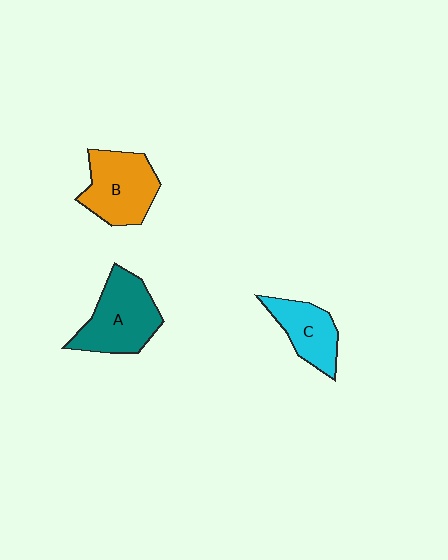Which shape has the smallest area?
Shape C (cyan).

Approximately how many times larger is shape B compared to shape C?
Approximately 1.3 times.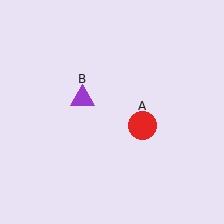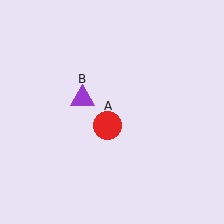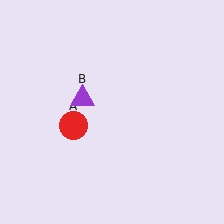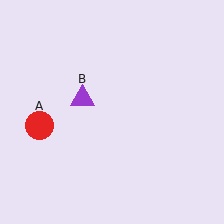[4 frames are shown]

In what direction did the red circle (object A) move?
The red circle (object A) moved left.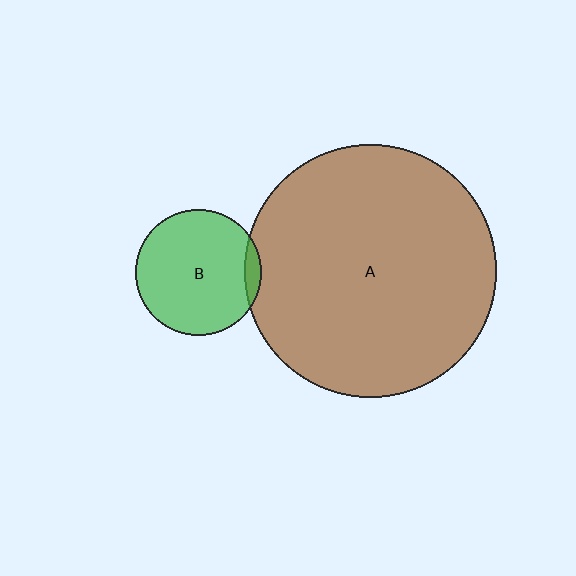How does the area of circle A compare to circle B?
Approximately 4.0 times.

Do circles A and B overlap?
Yes.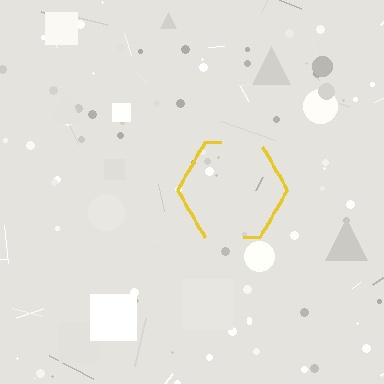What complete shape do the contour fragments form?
The contour fragments form a hexagon.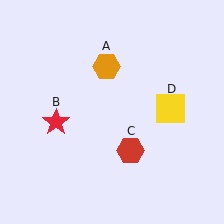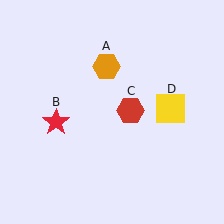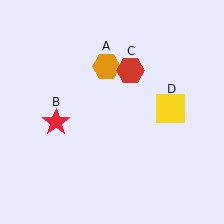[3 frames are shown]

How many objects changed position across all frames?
1 object changed position: red hexagon (object C).